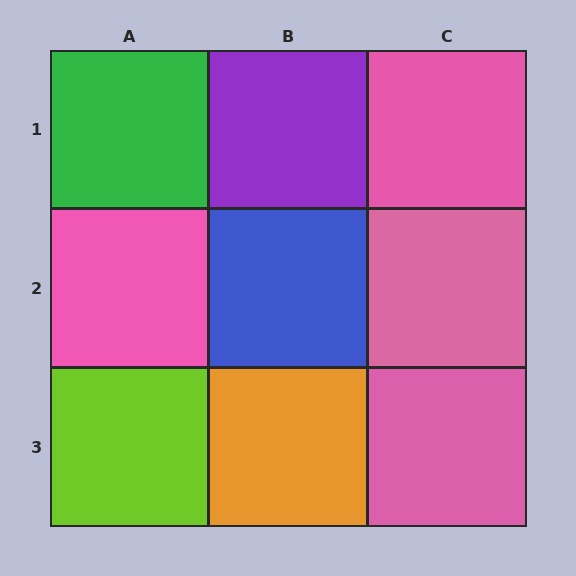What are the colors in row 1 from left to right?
Green, purple, pink.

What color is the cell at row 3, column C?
Pink.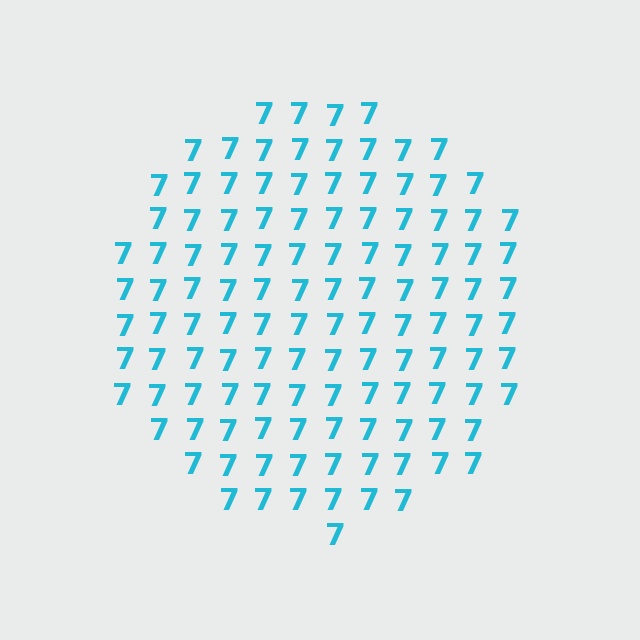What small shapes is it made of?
It is made of small digit 7's.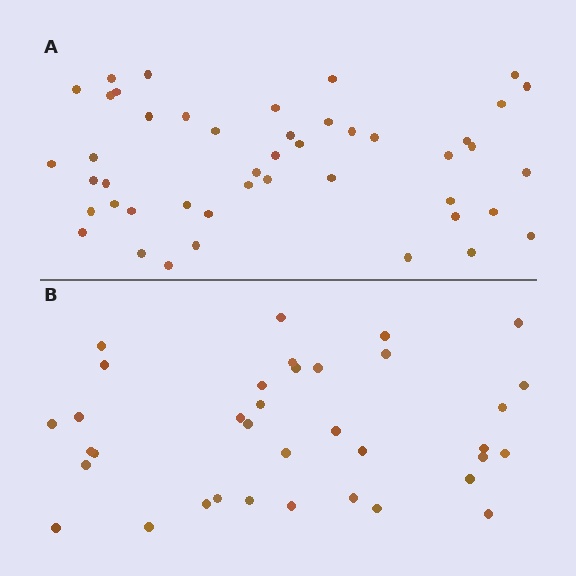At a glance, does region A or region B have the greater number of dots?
Region A (the top region) has more dots.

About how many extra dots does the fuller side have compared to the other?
Region A has roughly 10 or so more dots than region B.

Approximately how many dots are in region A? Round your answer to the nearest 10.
About 50 dots. (The exact count is 46, which rounds to 50.)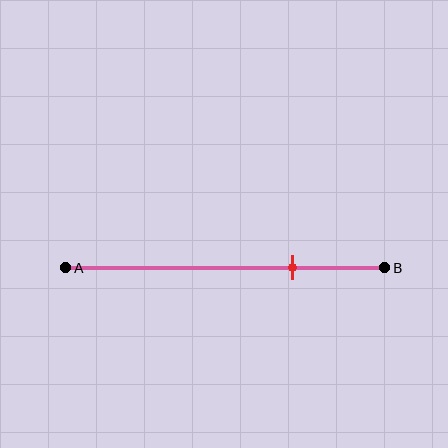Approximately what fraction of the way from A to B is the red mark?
The red mark is approximately 70% of the way from A to B.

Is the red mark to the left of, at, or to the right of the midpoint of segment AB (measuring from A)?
The red mark is to the right of the midpoint of segment AB.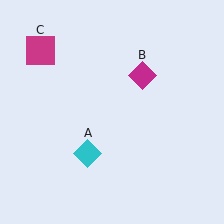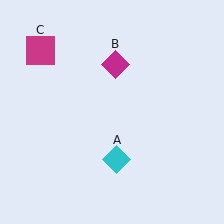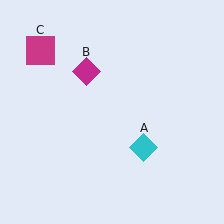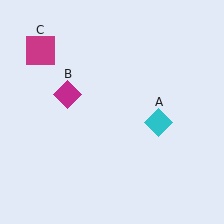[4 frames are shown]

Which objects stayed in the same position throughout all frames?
Magenta square (object C) remained stationary.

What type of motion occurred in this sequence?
The cyan diamond (object A), magenta diamond (object B) rotated counterclockwise around the center of the scene.